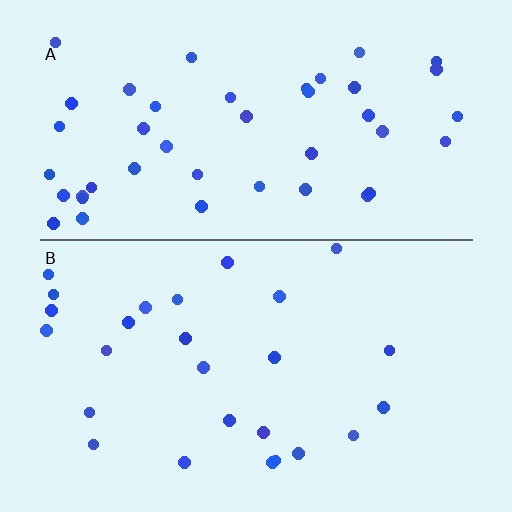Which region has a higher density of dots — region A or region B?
A (the top).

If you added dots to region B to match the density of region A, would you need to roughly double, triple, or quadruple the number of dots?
Approximately double.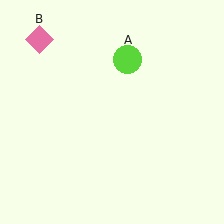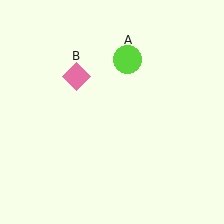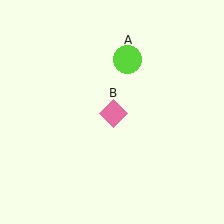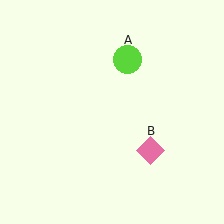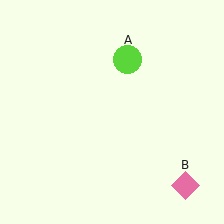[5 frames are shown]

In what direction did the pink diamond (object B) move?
The pink diamond (object B) moved down and to the right.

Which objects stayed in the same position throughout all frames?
Lime circle (object A) remained stationary.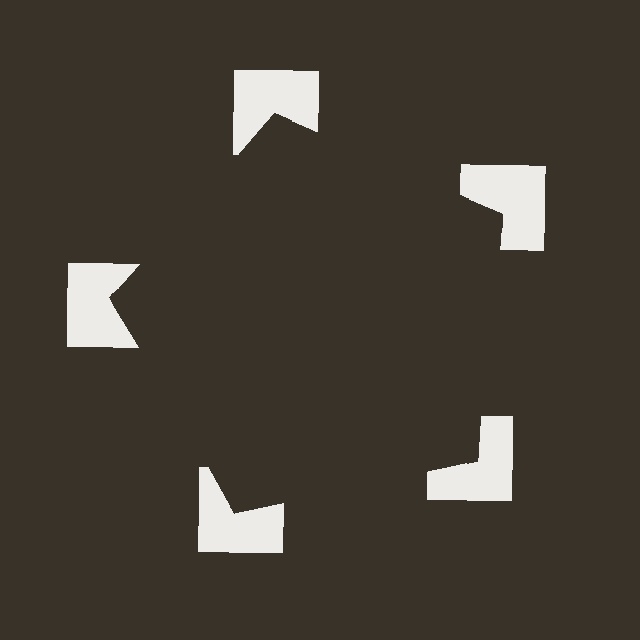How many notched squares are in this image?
There are 5 — one at each vertex of the illusory pentagon.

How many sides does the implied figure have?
5 sides.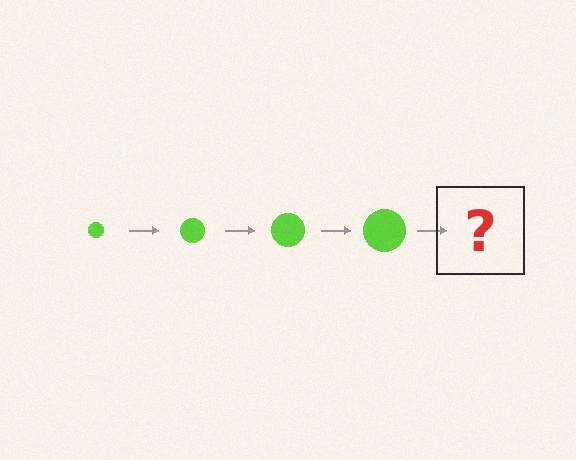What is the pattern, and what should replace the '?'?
The pattern is that the circle gets progressively larger each step. The '?' should be a lime circle, larger than the previous one.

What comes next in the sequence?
The next element should be a lime circle, larger than the previous one.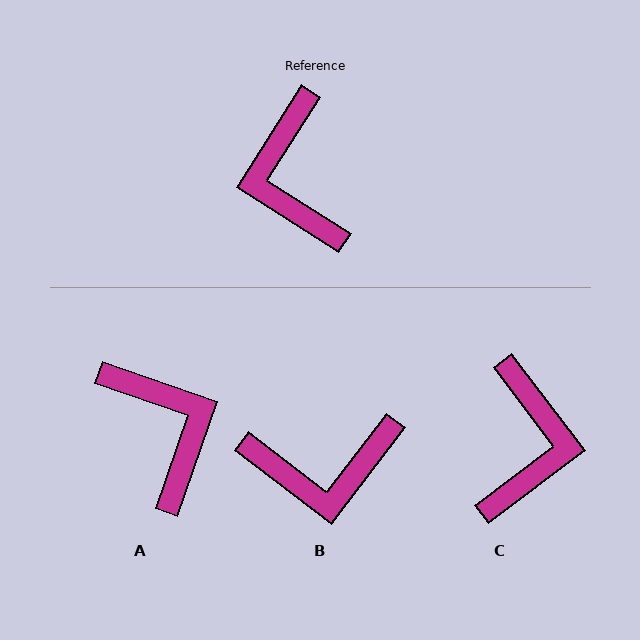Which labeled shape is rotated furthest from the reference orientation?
A, about 167 degrees away.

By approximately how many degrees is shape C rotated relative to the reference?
Approximately 159 degrees counter-clockwise.